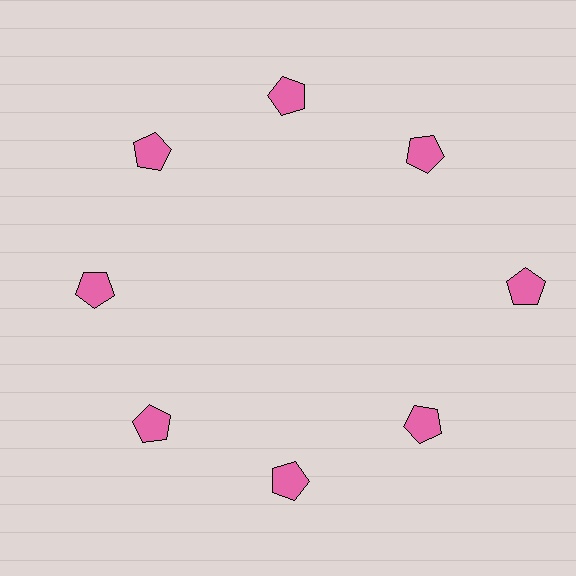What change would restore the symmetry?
The symmetry would be restored by moving it inward, back onto the ring so that all 8 pentagons sit at equal angles and equal distance from the center.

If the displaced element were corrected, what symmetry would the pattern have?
It would have 8-fold rotational symmetry — the pattern would map onto itself every 45 degrees.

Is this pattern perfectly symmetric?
No. The 8 pink pentagons are arranged in a ring, but one element near the 3 o'clock position is pushed outward from the center, breaking the 8-fold rotational symmetry.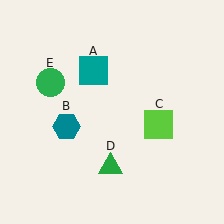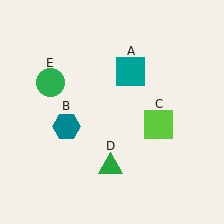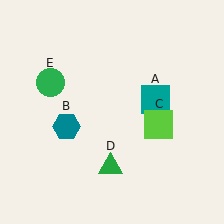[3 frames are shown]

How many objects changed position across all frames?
1 object changed position: teal square (object A).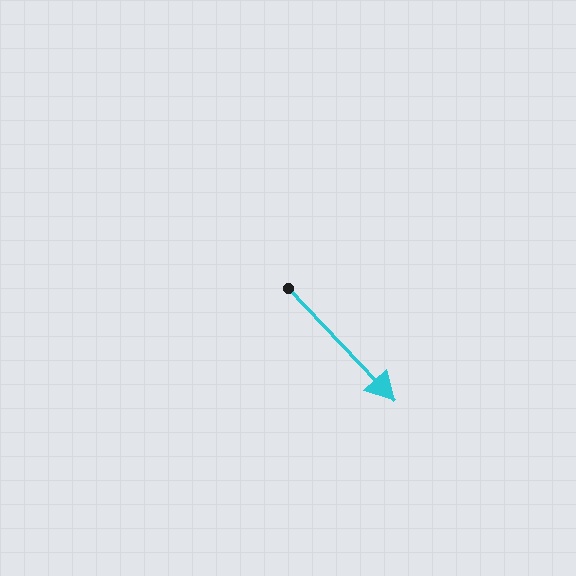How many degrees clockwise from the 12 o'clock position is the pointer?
Approximately 137 degrees.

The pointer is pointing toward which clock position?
Roughly 5 o'clock.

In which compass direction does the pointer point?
Southeast.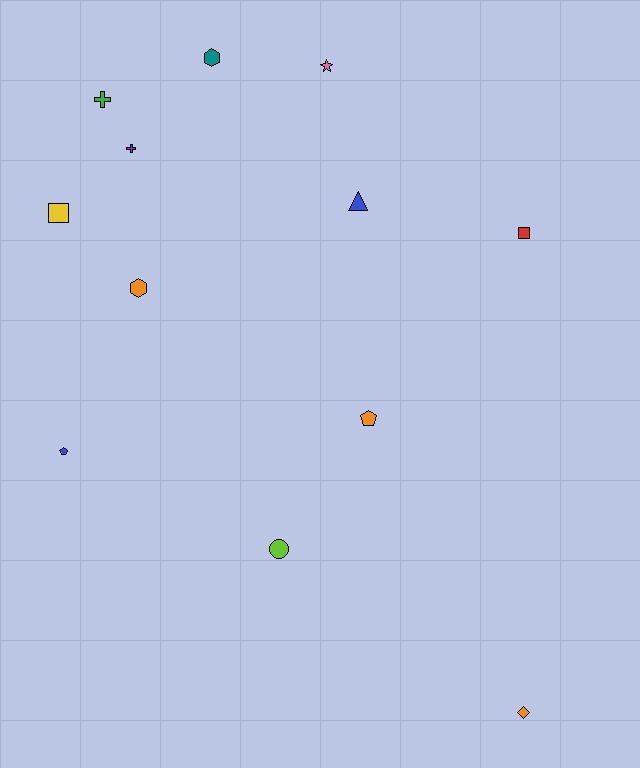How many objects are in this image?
There are 12 objects.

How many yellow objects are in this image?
There is 1 yellow object.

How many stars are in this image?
There is 1 star.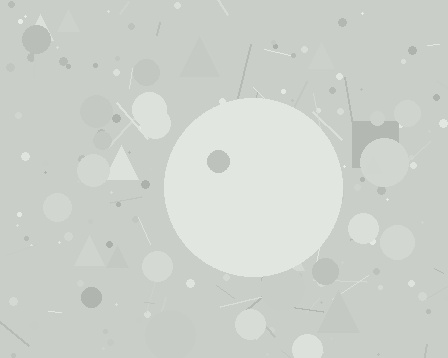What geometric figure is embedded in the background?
A circle is embedded in the background.